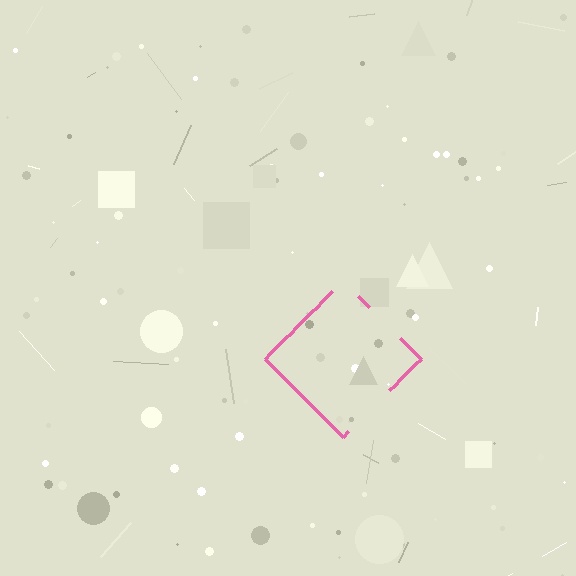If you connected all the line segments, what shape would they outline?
They would outline a diamond.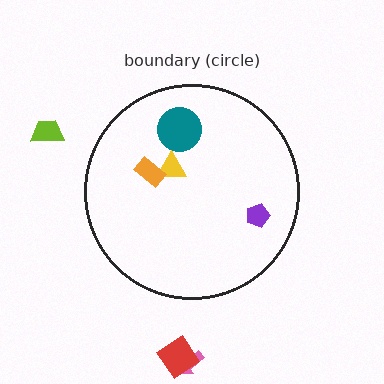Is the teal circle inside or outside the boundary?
Inside.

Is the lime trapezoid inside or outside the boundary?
Outside.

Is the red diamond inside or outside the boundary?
Outside.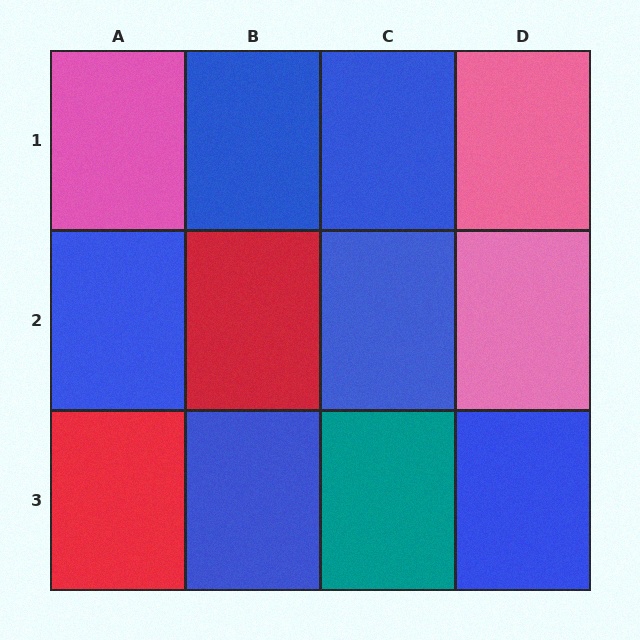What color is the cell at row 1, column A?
Pink.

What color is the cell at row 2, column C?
Blue.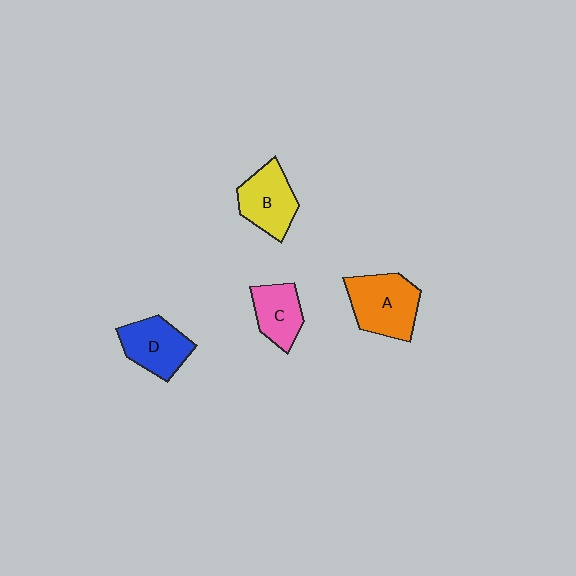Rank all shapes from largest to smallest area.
From largest to smallest: A (orange), B (yellow), D (blue), C (pink).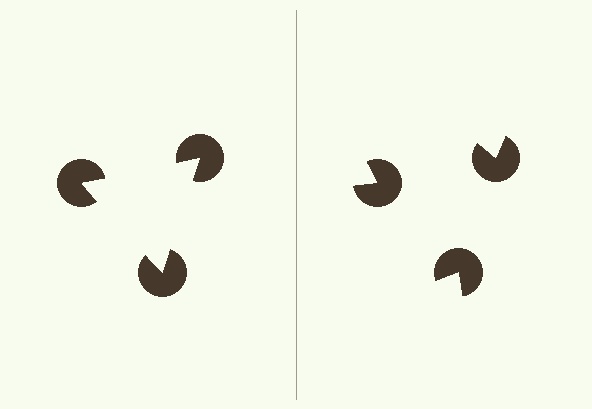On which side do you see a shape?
An illusory triangle appears on the left side. On the right side the wedge cuts are rotated, so no coherent shape forms.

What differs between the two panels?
The pac-man discs are positioned identically on both sides; only the wedge orientations differ. On the left they align to a triangle; on the right they are misaligned.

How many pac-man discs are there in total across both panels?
6 — 3 on each side.